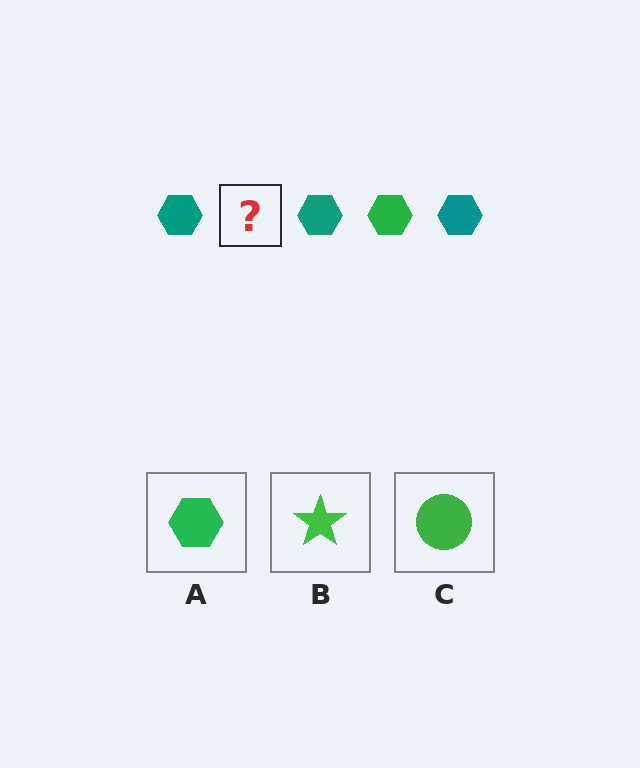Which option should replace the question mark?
Option A.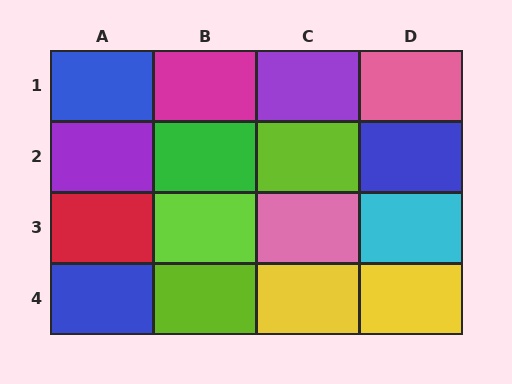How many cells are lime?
3 cells are lime.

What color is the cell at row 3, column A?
Red.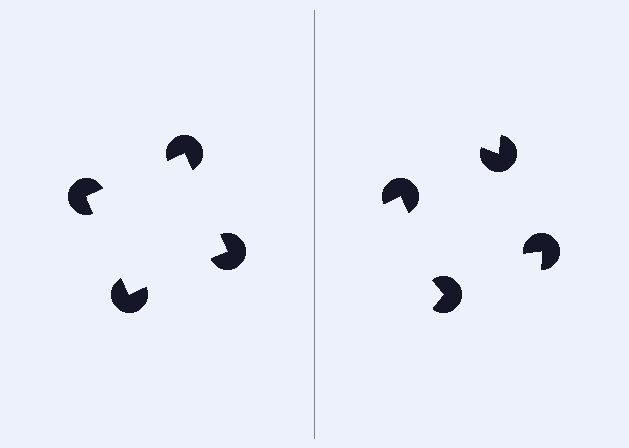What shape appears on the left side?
An illusory square.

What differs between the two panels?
The pac-man discs are positioned identically on both sides; only the wedge orientations differ. On the left they align to a square; on the right they are misaligned.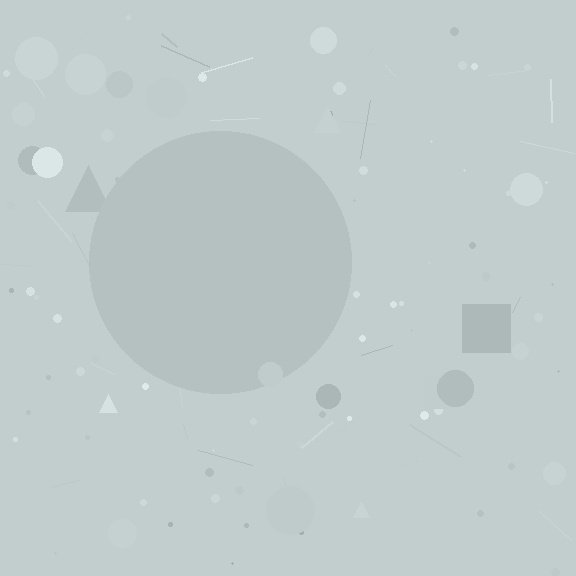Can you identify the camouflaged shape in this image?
The camouflaged shape is a circle.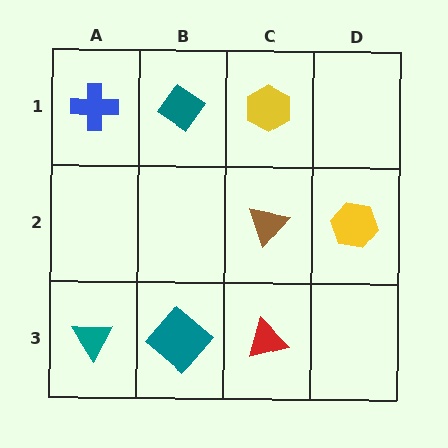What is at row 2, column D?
A yellow hexagon.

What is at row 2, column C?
A brown triangle.